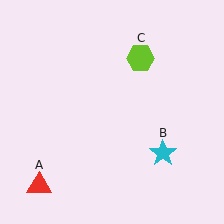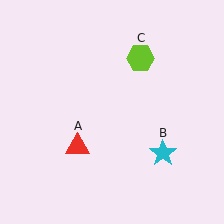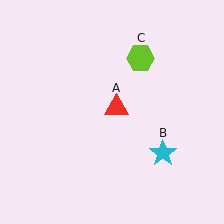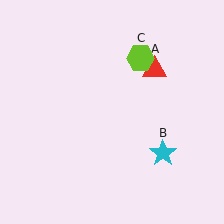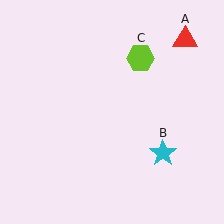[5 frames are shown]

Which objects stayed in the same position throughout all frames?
Cyan star (object B) and lime hexagon (object C) remained stationary.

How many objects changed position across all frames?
1 object changed position: red triangle (object A).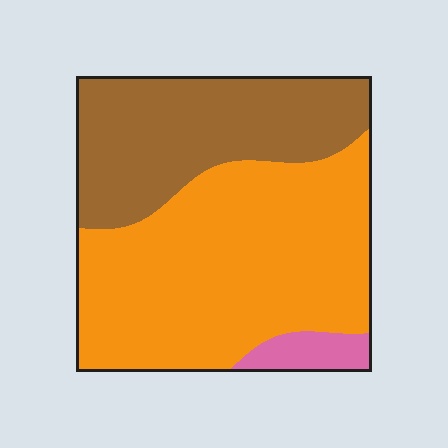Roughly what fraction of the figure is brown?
Brown covers 36% of the figure.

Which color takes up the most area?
Orange, at roughly 60%.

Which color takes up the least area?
Pink, at roughly 5%.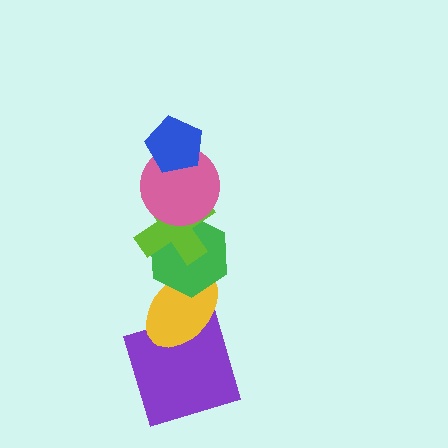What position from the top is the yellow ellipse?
The yellow ellipse is 5th from the top.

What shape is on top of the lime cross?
The pink circle is on top of the lime cross.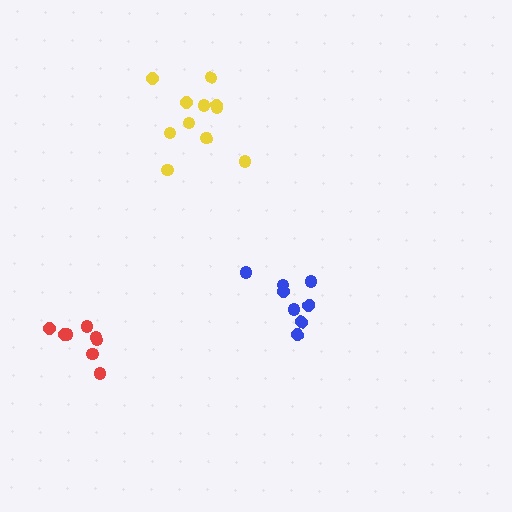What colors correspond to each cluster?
The clusters are colored: blue, yellow, red.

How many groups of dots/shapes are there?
There are 3 groups.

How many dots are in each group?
Group 1: 8 dots, Group 2: 11 dots, Group 3: 8 dots (27 total).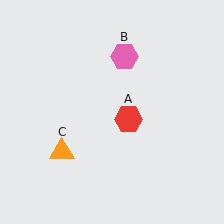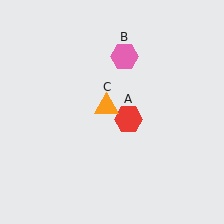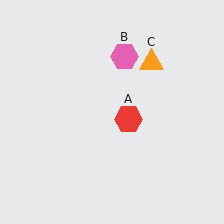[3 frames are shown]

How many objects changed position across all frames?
1 object changed position: orange triangle (object C).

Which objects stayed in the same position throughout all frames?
Red hexagon (object A) and pink hexagon (object B) remained stationary.